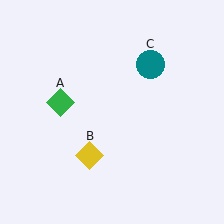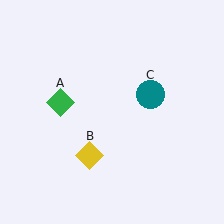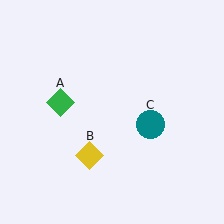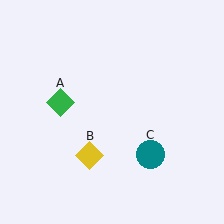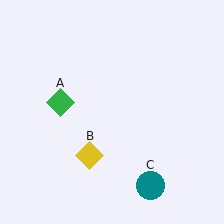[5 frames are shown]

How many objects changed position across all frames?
1 object changed position: teal circle (object C).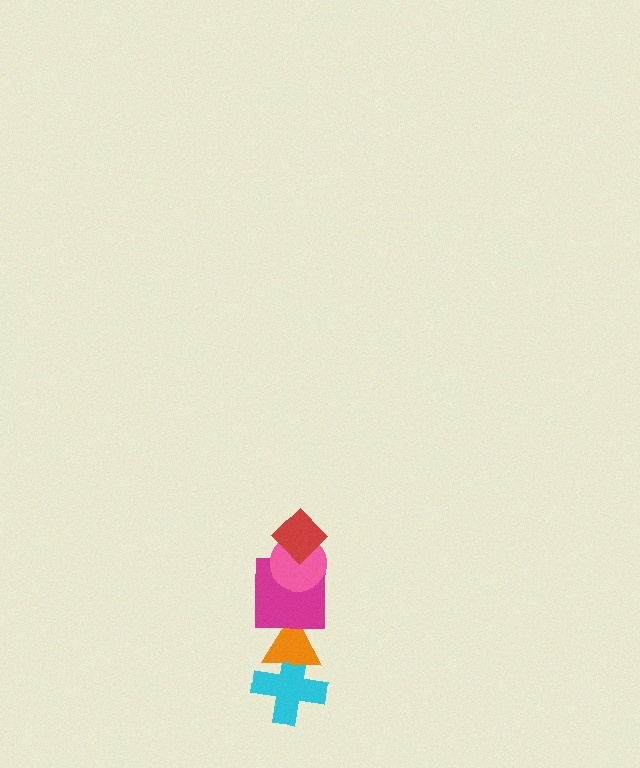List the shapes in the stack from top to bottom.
From top to bottom: the red diamond, the pink circle, the magenta square, the orange triangle, the cyan cross.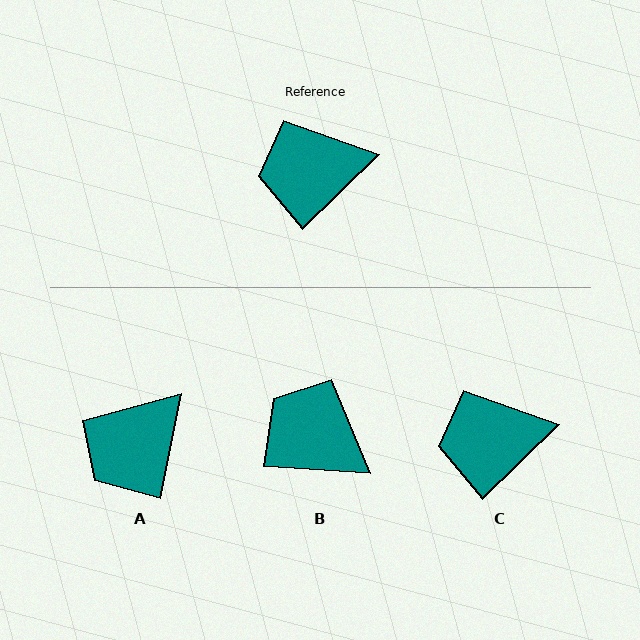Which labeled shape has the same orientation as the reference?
C.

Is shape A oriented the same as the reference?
No, it is off by about 35 degrees.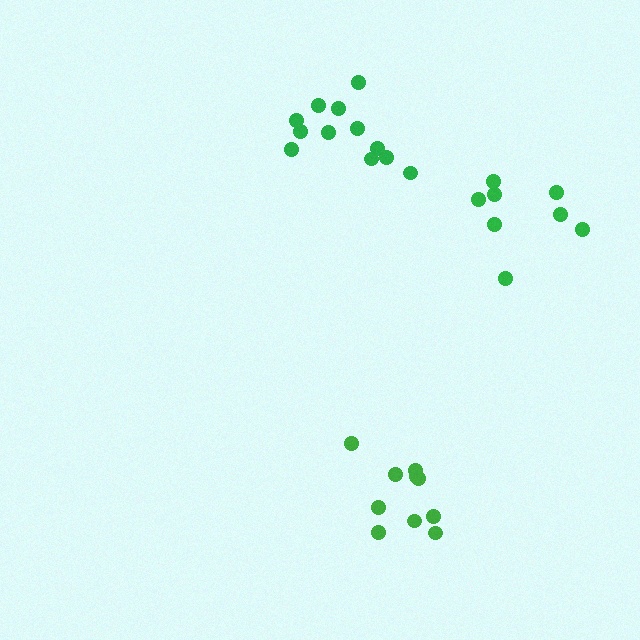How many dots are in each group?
Group 1: 8 dots, Group 2: 12 dots, Group 3: 10 dots (30 total).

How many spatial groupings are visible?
There are 3 spatial groupings.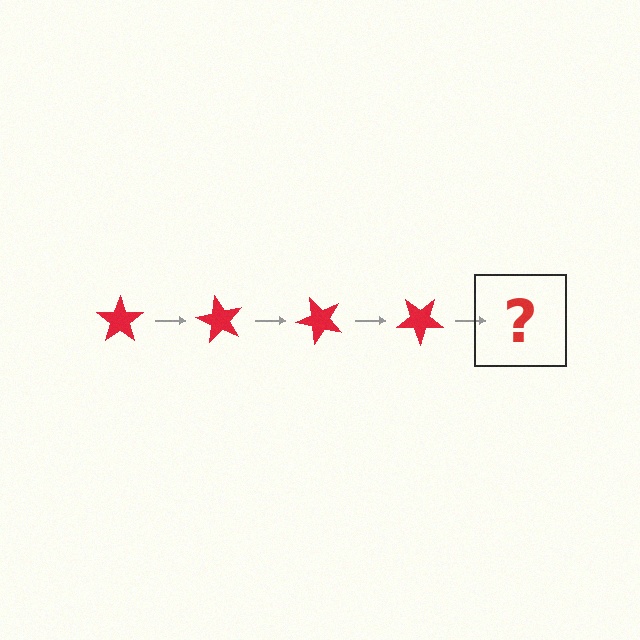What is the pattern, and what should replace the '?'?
The pattern is that the star rotates 60 degrees each step. The '?' should be a red star rotated 240 degrees.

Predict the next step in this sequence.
The next step is a red star rotated 240 degrees.